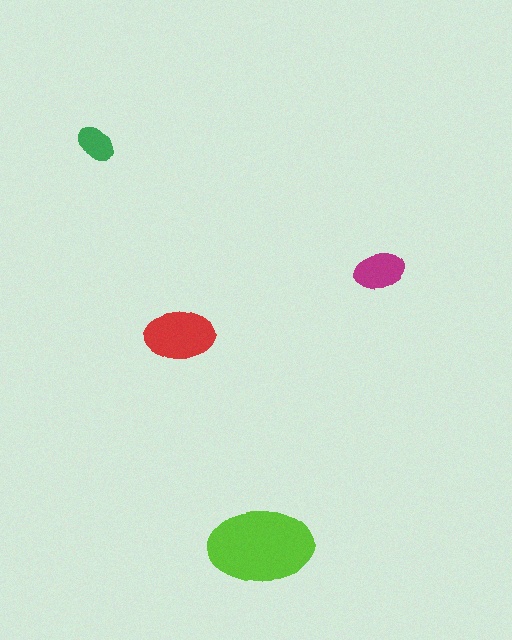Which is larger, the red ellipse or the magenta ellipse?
The red one.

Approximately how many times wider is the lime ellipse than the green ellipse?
About 2.5 times wider.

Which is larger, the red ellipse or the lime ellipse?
The lime one.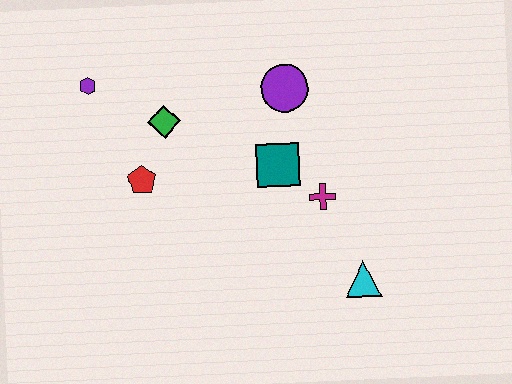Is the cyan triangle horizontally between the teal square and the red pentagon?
No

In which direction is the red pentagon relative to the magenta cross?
The red pentagon is to the left of the magenta cross.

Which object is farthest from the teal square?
The purple hexagon is farthest from the teal square.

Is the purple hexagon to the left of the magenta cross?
Yes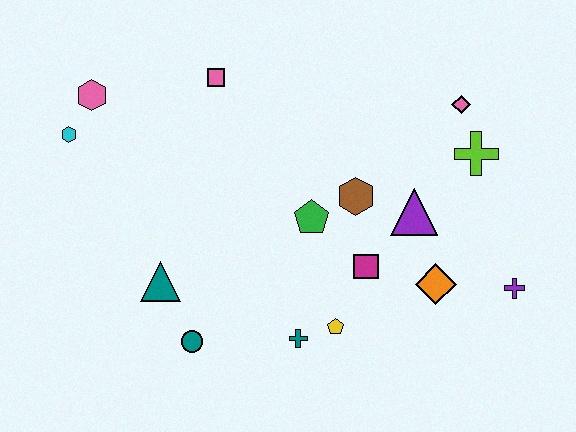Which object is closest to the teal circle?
The teal triangle is closest to the teal circle.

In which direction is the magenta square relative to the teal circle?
The magenta square is to the right of the teal circle.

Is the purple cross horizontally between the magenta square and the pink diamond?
No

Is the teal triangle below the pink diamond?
Yes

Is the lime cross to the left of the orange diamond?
No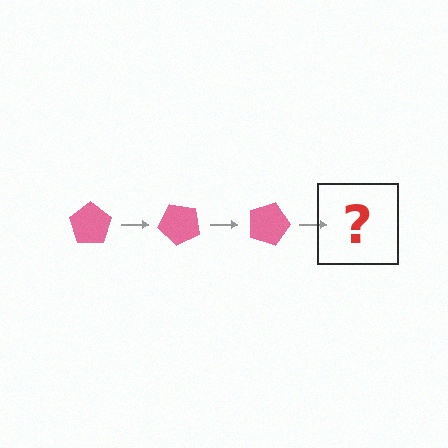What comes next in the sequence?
The next element should be a pink pentagon rotated 135 degrees.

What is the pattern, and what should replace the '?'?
The pattern is that the pentagon rotates 45 degrees each step. The '?' should be a pink pentagon rotated 135 degrees.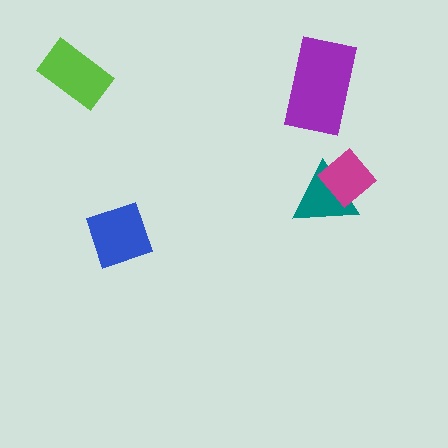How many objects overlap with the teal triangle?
1 object overlaps with the teal triangle.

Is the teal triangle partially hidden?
Yes, it is partially covered by another shape.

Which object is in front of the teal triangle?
The magenta diamond is in front of the teal triangle.